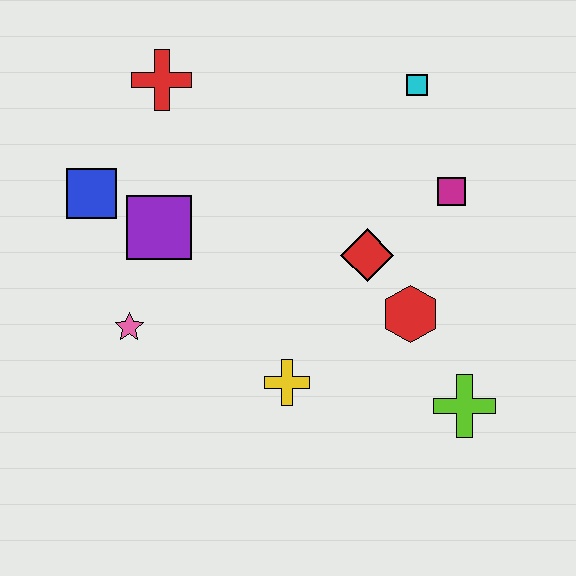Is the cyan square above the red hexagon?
Yes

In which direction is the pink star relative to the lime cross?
The pink star is to the left of the lime cross.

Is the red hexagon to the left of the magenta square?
Yes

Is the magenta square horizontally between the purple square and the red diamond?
No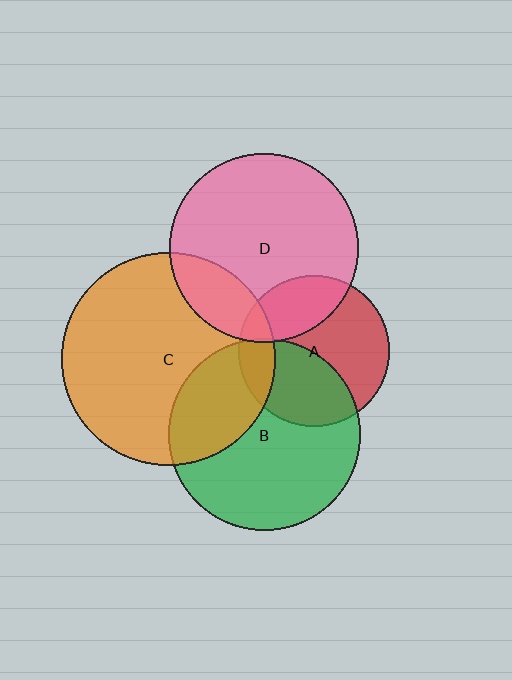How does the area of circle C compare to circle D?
Approximately 1.3 times.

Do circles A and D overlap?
Yes.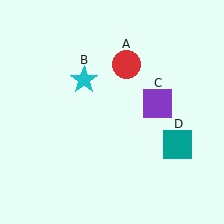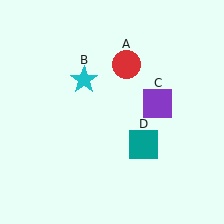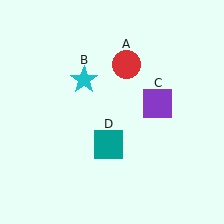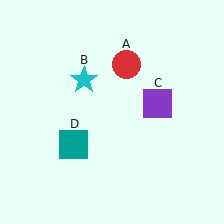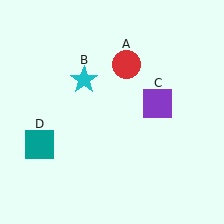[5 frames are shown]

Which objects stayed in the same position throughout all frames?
Red circle (object A) and cyan star (object B) and purple square (object C) remained stationary.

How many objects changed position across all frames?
1 object changed position: teal square (object D).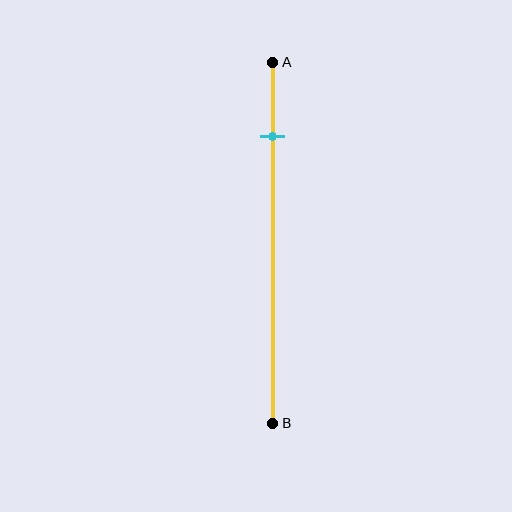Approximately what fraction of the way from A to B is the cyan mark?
The cyan mark is approximately 20% of the way from A to B.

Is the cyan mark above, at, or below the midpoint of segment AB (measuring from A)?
The cyan mark is above the midpoint of segment AB.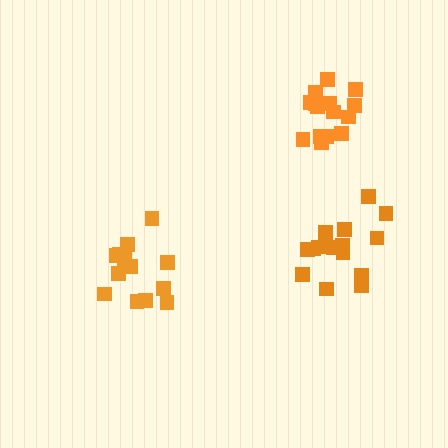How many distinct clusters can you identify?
There are 3 distinct clusters.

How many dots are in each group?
Group 1: 13 dots, Group 2: 16 dots, Group 3: 15 dots (44 total).